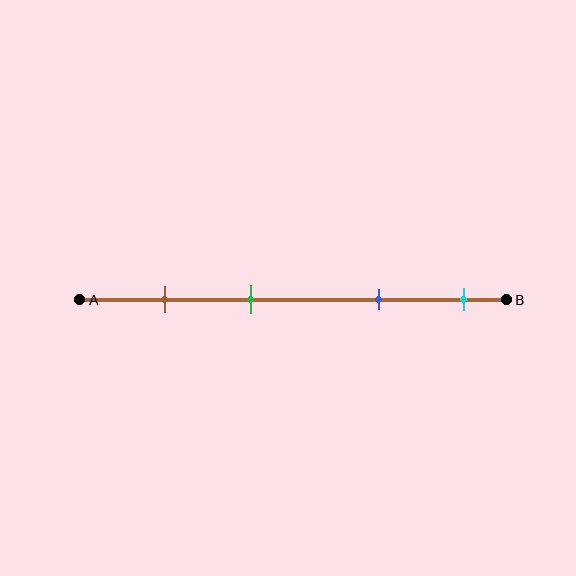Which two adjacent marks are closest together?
The brown and green marks are the closest adjacent pair.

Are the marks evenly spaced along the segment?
No, the marks are not evenly spaced.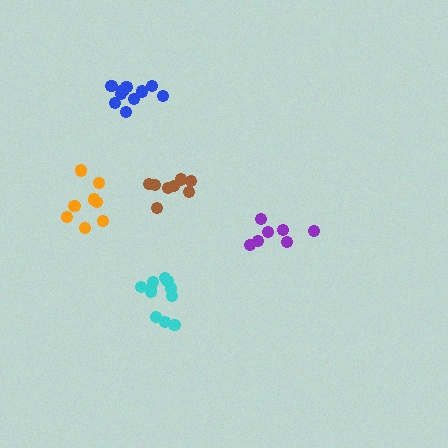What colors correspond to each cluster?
The clusters are colored: purple, blue, brown, orange, cyan.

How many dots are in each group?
Group 1: 7 dots, Group 2: 11 dots, Group 3: 8 dots, Group 4: 8 dots, Group 5: 11 dots (45 total).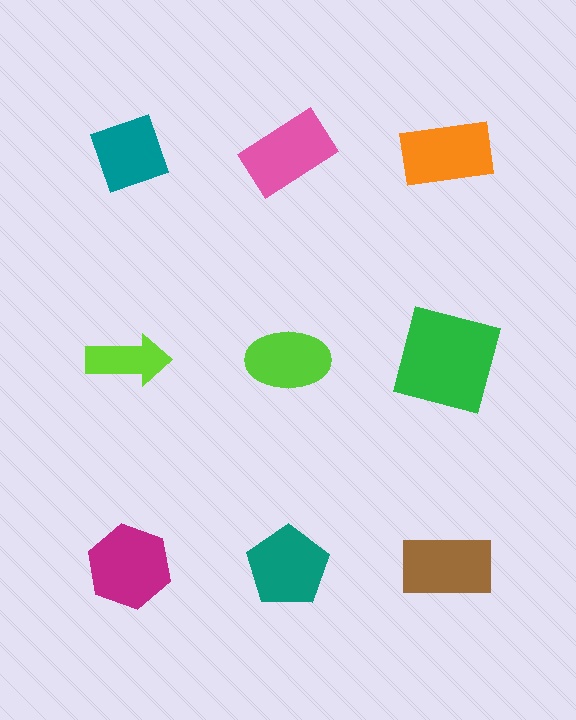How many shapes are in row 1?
3 shapes.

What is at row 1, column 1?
A teal diamond.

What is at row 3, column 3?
A brown rectangle.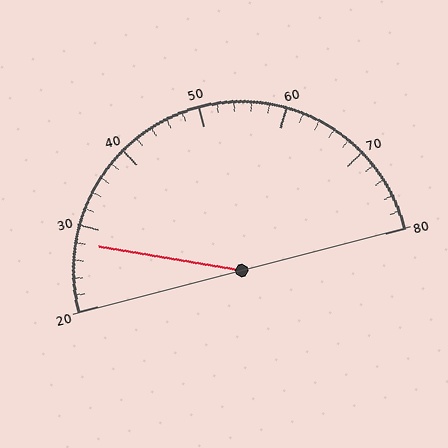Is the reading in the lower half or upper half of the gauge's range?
The reading is in the lower half of the range (20 to 80).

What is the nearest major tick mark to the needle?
The nearest major tick mark is 30.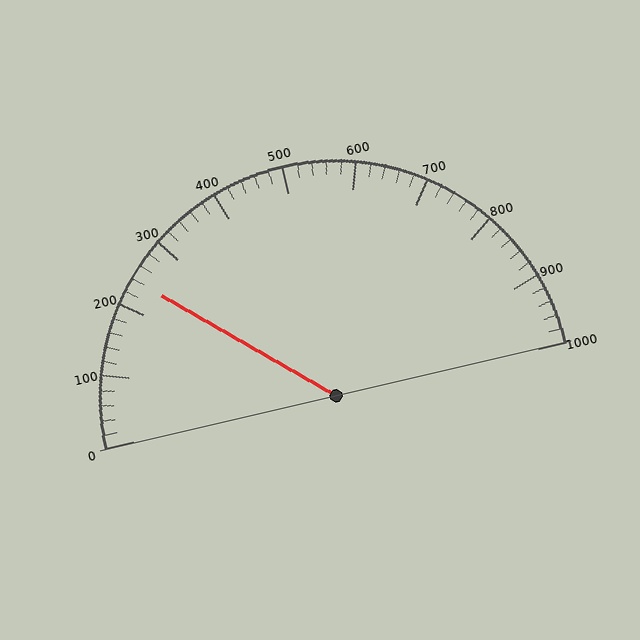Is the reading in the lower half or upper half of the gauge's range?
The reading is in the lower half of the range (0 to 1000).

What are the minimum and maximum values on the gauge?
The gauge ranges from 0 to 1000.